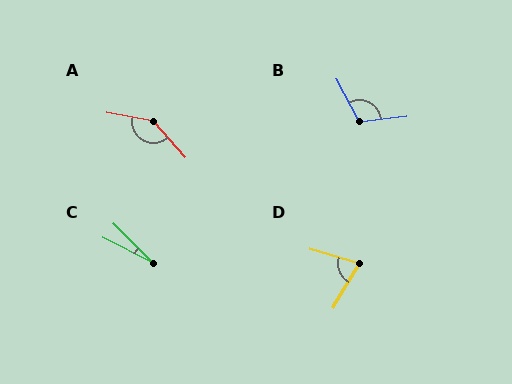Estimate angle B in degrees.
Approximately 112 degrees.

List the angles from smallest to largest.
C (18°), D (76°), B (112°), A (142°).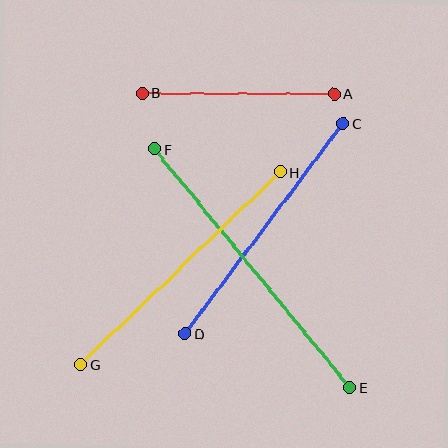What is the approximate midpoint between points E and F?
The midpoint is at approximately (252, 269) pixels.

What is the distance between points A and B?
The distance is approximately 192 pixels.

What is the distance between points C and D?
The distance is approximately 263 pixels.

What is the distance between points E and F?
The distance is approximately 308 pixels.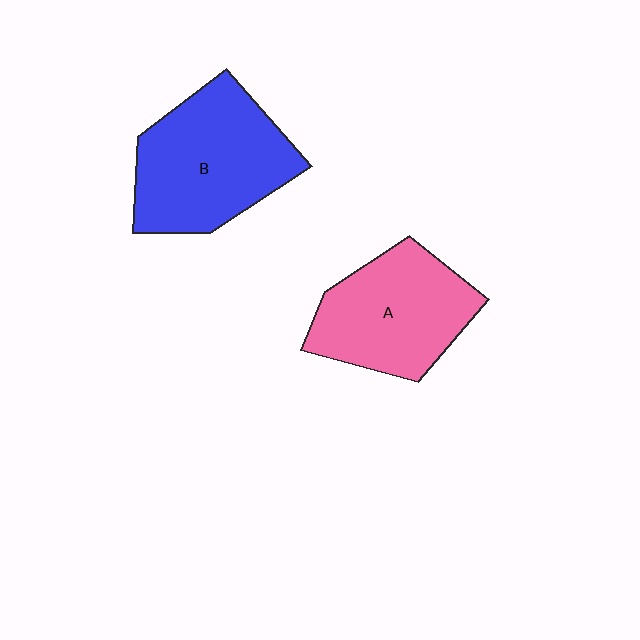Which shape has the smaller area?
Shape A (pink).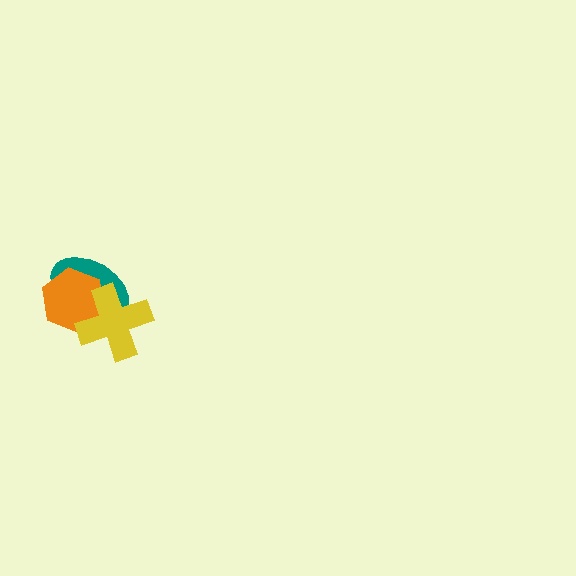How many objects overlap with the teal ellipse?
2 objects overlap with the teal ellipse.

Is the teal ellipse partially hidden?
Yes, it is partially covered by another shape.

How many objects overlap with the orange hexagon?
2 objects overlap with the orange hexagon.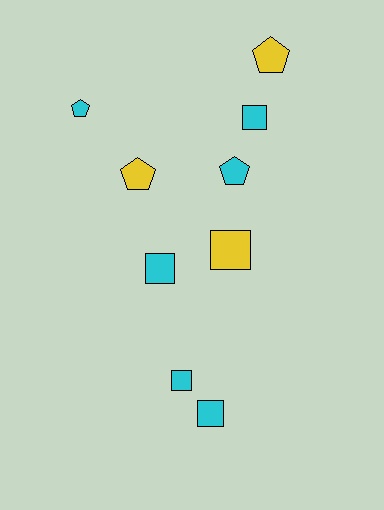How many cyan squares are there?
There are 4 cyan squares.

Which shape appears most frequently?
Square, with 5 objects.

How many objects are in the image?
There are 9 objects.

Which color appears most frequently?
Cyan, with 6 objects.